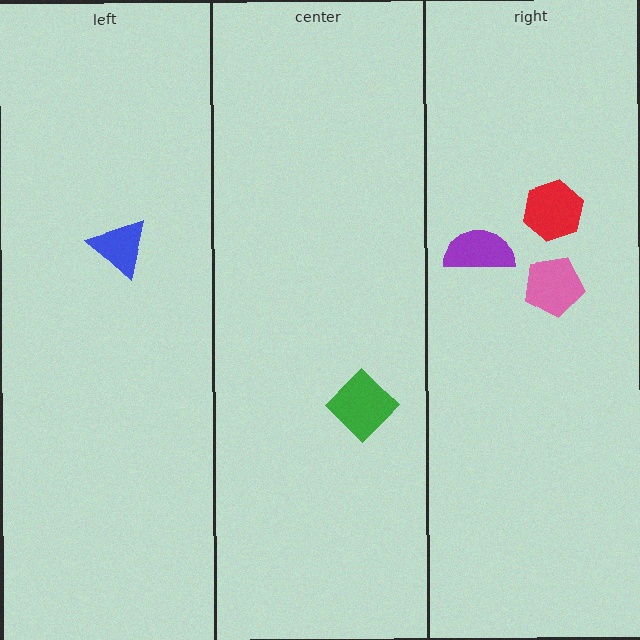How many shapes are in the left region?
1.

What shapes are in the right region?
The purple semicircle, the pink pentagon, the red hexagon.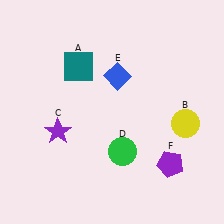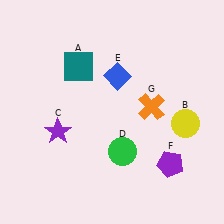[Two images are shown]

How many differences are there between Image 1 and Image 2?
There is 1 difference between the two images.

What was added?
An orange cross (G) was added in Image 2.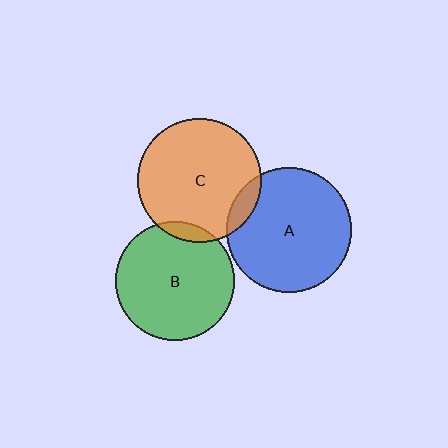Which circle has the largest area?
Circle A (blue).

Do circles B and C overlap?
Yes.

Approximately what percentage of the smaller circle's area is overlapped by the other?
Approximately 5%.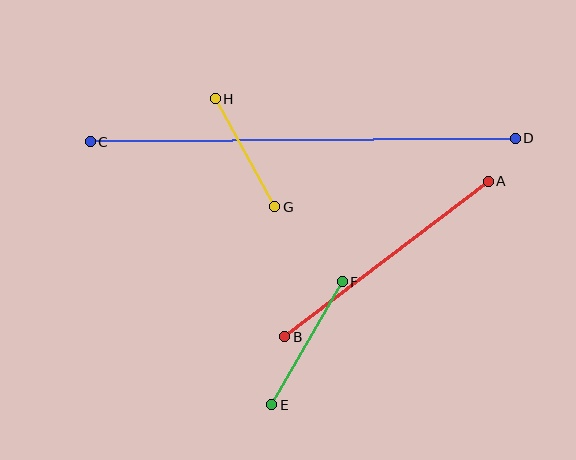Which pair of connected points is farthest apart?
Points C and D are farthest apart.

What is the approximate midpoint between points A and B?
The midpoint is at approximately (386, 259) pixels.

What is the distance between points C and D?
The distance is approximately 425 pixels.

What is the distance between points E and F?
The distance is approximately 142 pixels.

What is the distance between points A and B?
The distance is approximately 256 pixels.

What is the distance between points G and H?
The distance is approximately 123 pixels.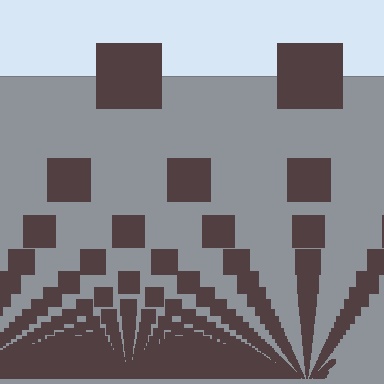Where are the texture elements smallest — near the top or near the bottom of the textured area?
Near the bottom.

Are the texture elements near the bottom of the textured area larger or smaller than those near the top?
Smaller. The gradient is inverted — elements near the bottom are smaller and denser.